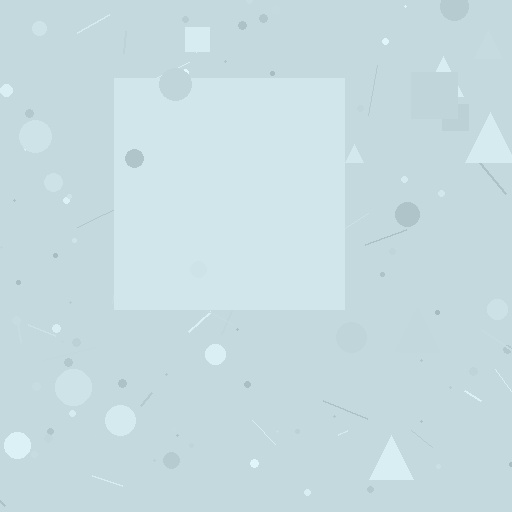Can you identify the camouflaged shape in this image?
The camouflaged shape is a square.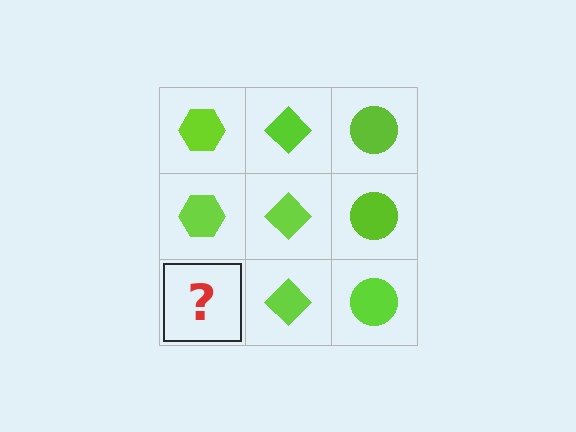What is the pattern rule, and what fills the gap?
The rule is that each column has a consistent shape. The gap should be filled with a lime hexagon.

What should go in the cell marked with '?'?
The missing cell should contain a lime hexagon.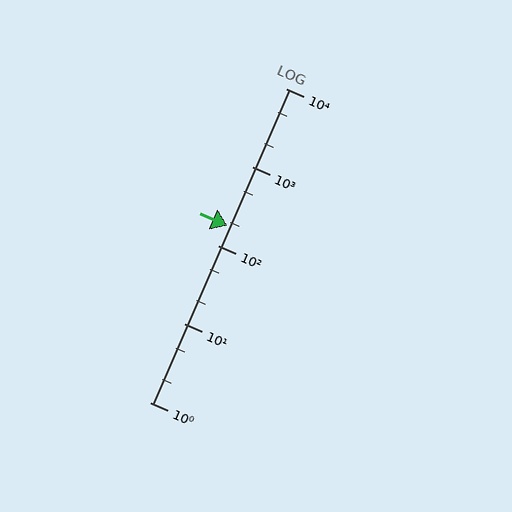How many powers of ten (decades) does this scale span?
The scale spans 4 decades, from 1 to 10000.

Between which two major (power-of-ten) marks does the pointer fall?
The pointer is between 100 and 1000.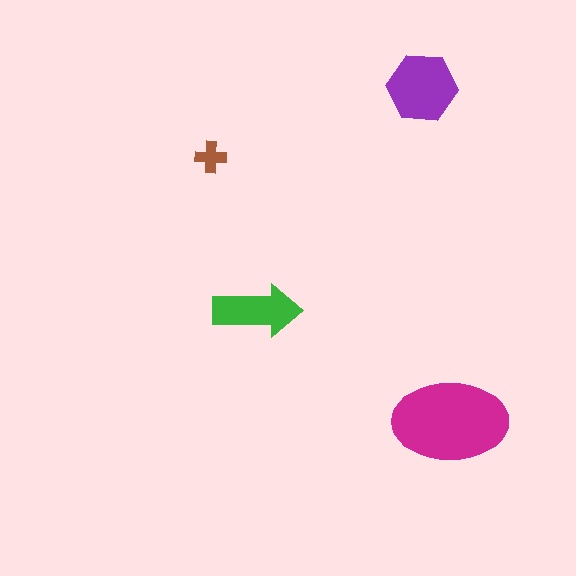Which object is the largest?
The magenta ellipse.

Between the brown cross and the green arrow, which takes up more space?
The green arrow.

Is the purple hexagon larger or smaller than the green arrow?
Larger.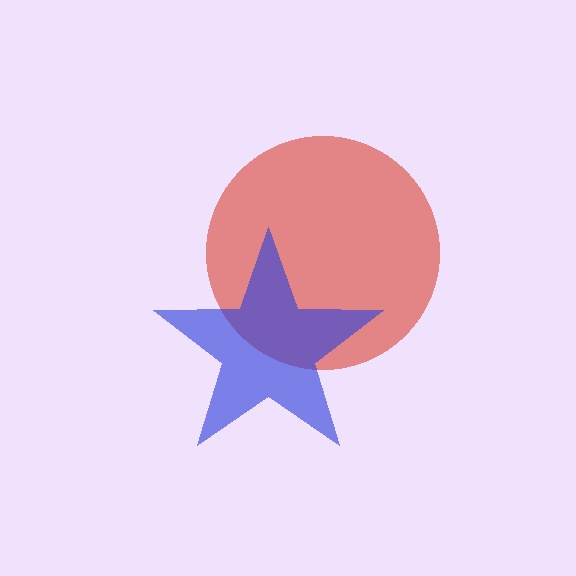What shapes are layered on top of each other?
The layered shapes are: a red circle, a blue star.